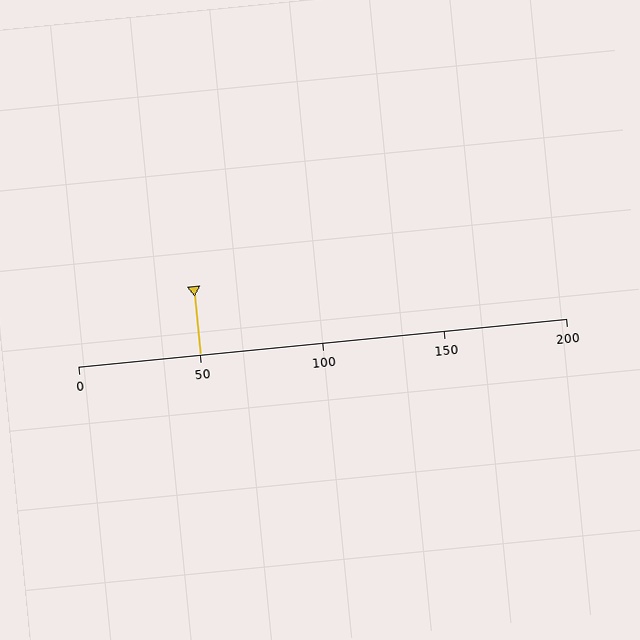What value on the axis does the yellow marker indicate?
The marker indicates approximately 50.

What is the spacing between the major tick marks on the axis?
The major ticks are spaced 50 apart.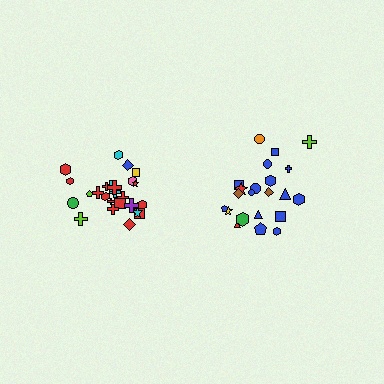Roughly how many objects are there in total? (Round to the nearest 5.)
Roughly 45 objects in total.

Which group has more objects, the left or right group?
The left group.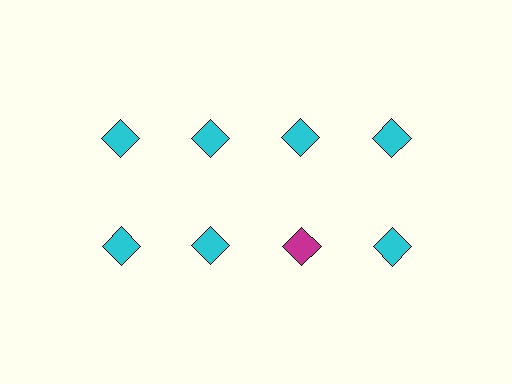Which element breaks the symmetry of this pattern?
The magenta diamond in the second row, center column breaks the symmetry. All other shapes are cyan diamonds.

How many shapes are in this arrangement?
There are 8 shapes arranged in a grid pattern.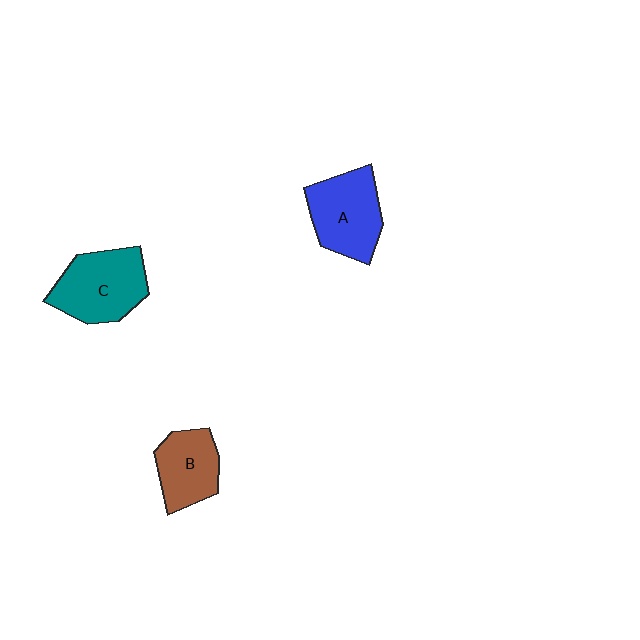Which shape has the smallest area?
Shape B (brown).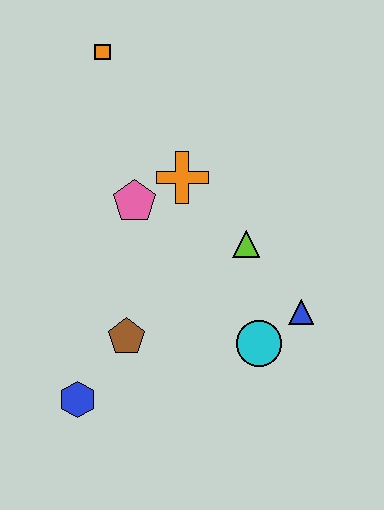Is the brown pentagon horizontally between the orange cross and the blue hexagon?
Yes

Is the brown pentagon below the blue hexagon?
No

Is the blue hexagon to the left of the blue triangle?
Yes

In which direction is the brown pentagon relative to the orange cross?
The brown pentagon is below the orange cross.